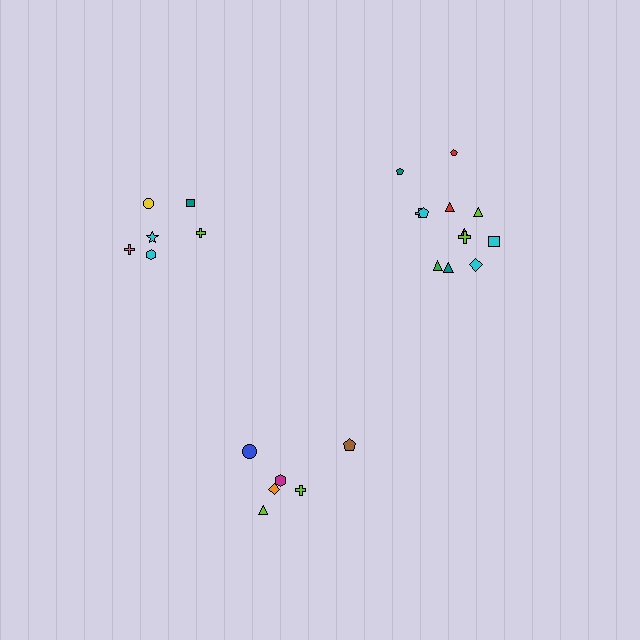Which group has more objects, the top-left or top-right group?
The top-right group.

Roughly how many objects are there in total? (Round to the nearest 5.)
Roughly 25 objects in total.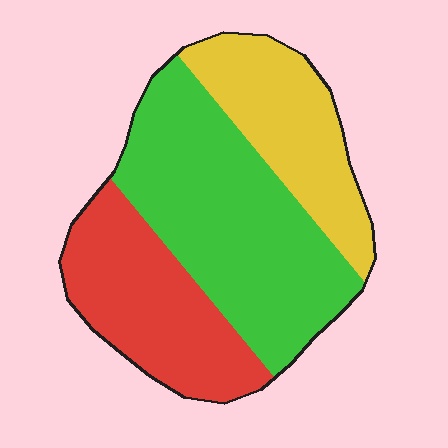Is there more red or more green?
Green.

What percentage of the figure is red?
Red takes up about one quarter (1/4) of the figure.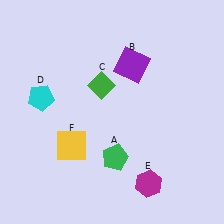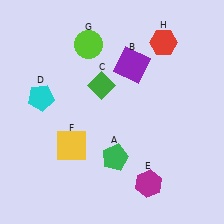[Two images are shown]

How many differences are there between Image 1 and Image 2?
There are 2 differences between the two images.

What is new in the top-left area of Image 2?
A lime circle (G) was added in the top-left area of Image 2.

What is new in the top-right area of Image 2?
A red hexagon (H) was added in the top-right area of Image 2.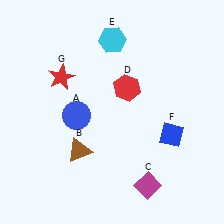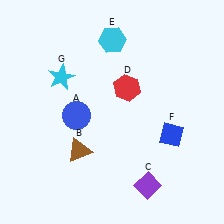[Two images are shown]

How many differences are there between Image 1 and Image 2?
There are 2 differences between the two images.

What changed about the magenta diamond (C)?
In Image 1, C is magenta. In Image 2, it changed to purple.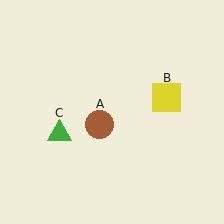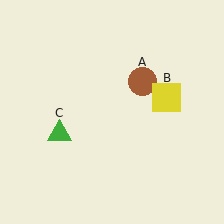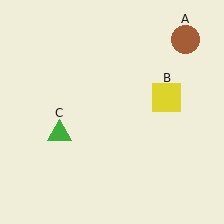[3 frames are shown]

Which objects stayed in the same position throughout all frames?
Yellow square (object B) and green triangle (object C) remained stationary.